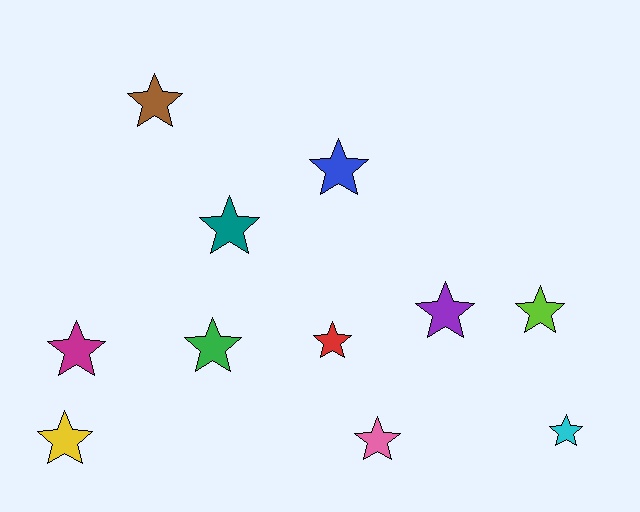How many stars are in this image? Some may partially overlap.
There are 11 stars.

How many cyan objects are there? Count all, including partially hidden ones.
There is 1 cyan object.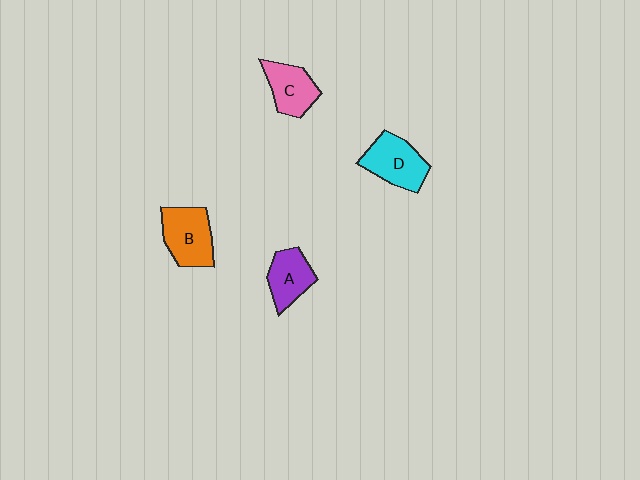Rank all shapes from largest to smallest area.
From largest to smallest: B (orange), D (cyan), C (pink), A (purple).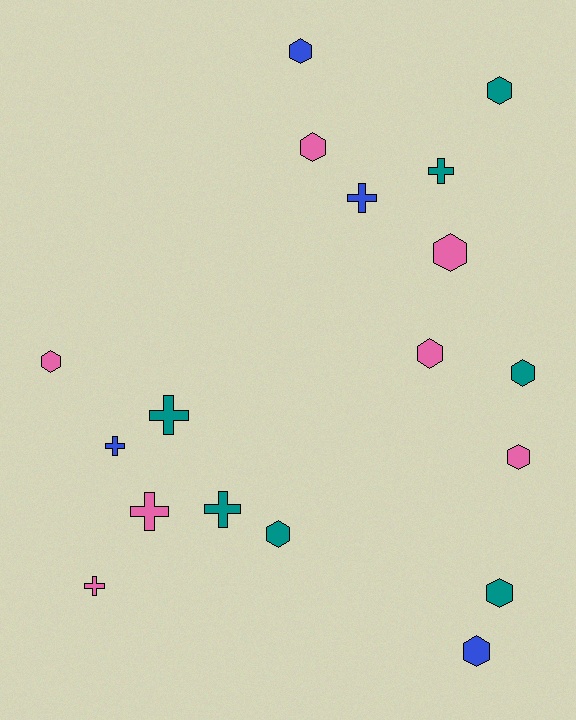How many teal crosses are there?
There are 3 teal crosses.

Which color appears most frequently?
Teal, with 7 objects.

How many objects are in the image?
There are 18 objects.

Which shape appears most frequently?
Hexagon, with 11 objects.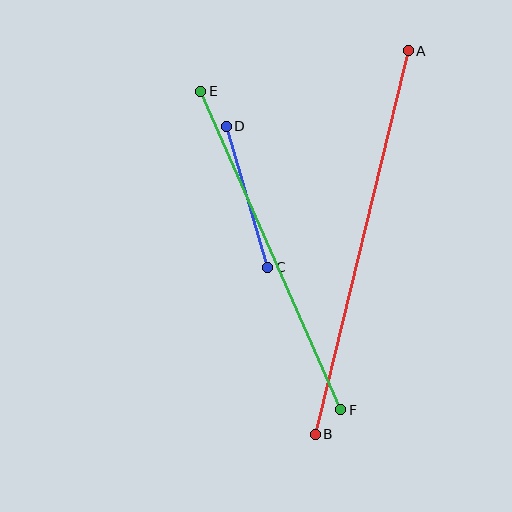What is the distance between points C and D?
The distance is approximately 147 pixels.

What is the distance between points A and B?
The distance is approximately 395 pixels.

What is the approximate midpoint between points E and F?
The midpoint is at approximately (271, 250) pixels.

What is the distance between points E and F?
The distance is approximately 348 pixels.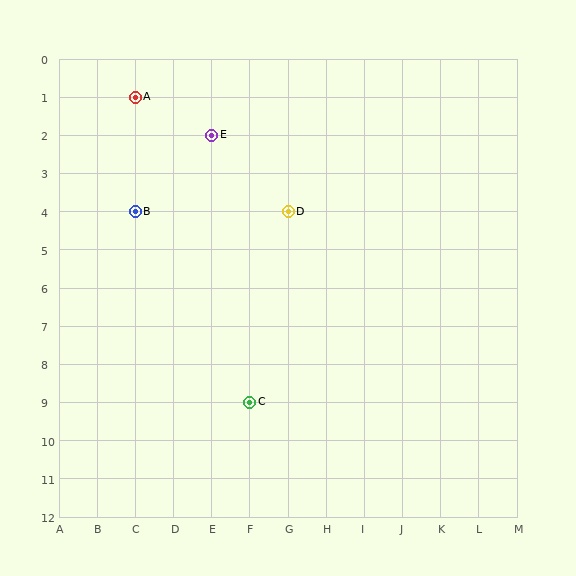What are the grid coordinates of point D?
Point D is at grid coordinates (G, 4).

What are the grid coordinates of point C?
Point C is at grid coordinates (F, 9).